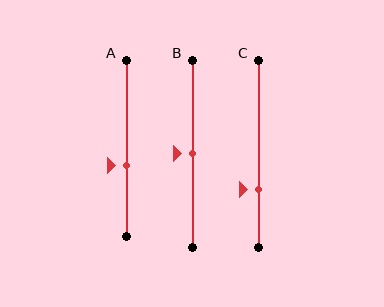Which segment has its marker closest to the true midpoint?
Segment B has its marker closest to the true midpoint.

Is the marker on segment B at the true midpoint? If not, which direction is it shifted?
Yes, the marker on segment B is at the true midpoint.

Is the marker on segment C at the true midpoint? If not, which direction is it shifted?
No, the marker on segment C is shifted downward by about 19% of the segment length.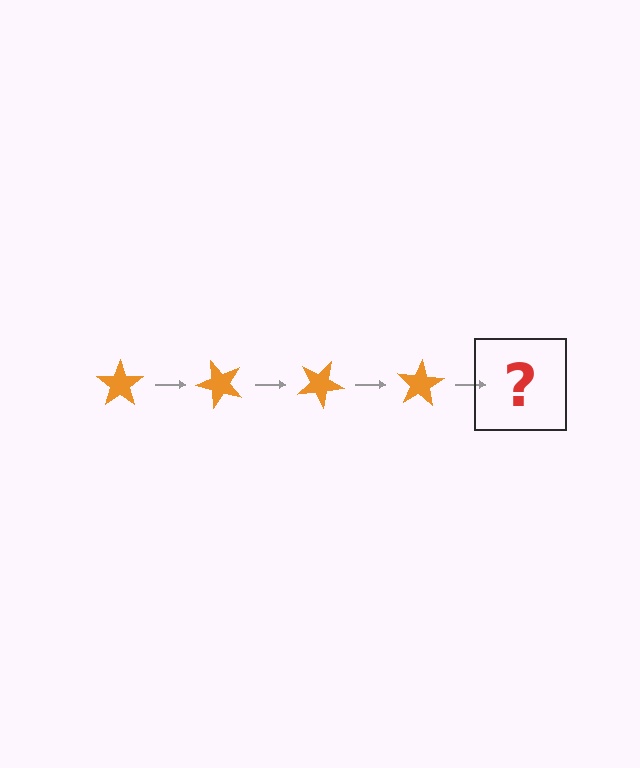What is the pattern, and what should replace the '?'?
The pattern is that the star rotates 50 degrees each step. The '?' should be an orange star rotated 200 degrees.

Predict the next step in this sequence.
The next step is an orange star rotated 200 degrees.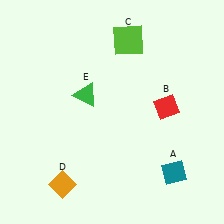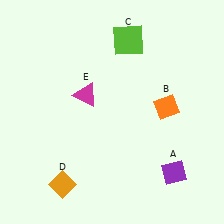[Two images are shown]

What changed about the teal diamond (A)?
In Image 1, A is teal. In Image 2, it changed to purple.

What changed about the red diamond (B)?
In Image 1, B is red. In Image 2, it changed to orange.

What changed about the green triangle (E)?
In Image 1, E is green. In Image 2, it changed to magenta.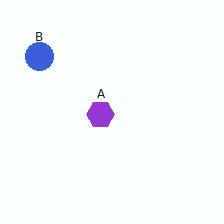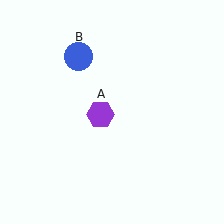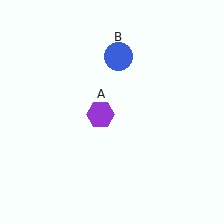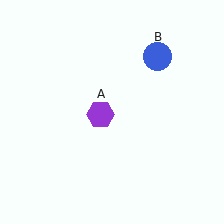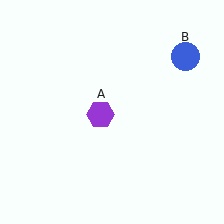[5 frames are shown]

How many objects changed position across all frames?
1 object changed position: blue circle (object B).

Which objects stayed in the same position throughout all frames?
Purple hexagon (object A) remained stationary.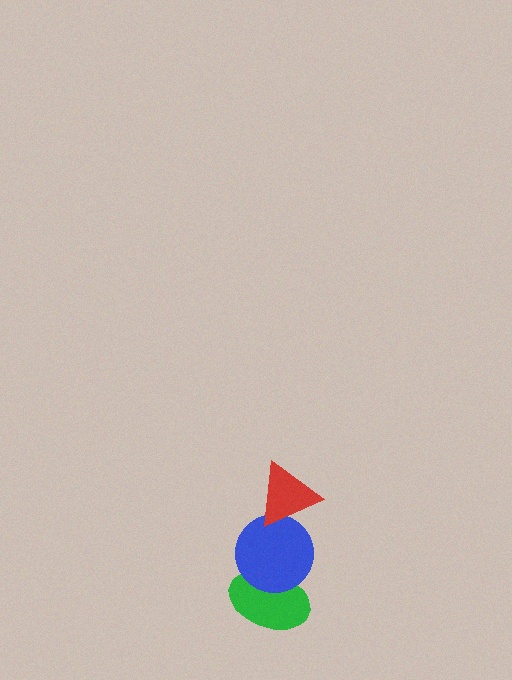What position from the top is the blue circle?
The blue circle is 2nd from the top.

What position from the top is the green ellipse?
The green ellipse is 3rd from the top.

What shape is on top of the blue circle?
The red triangle is on top of the blue circle.